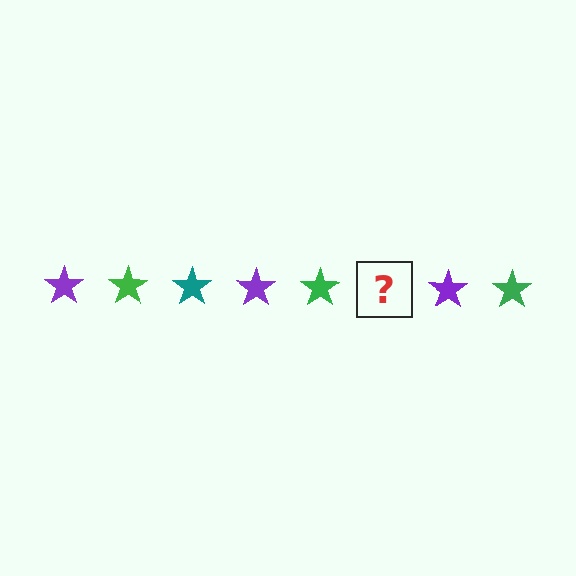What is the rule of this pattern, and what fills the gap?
The rule is that the pattern cycles through purple, green, teal stars. The gap should be filled with a teal star.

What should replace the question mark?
The question mark should be replaced with a teal star.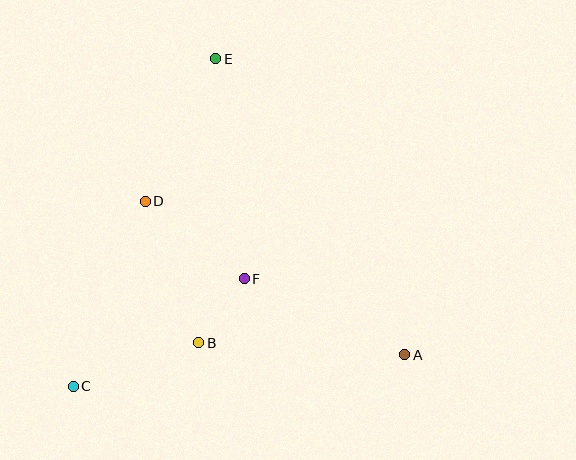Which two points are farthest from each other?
Points C and E are farthest from each other.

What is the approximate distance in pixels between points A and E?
The distance between A and E is approximately 351 pixels.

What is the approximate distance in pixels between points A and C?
The distance between A and C is approximately 333 pixels.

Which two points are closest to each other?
Points B and F are closest to each other.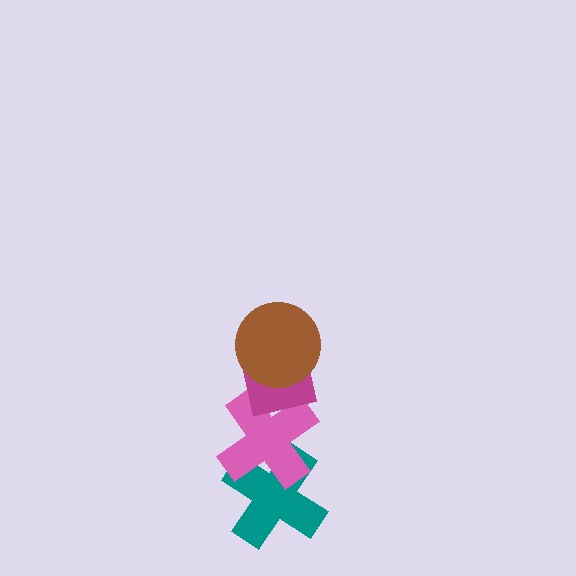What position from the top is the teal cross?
The teal cross is 4th from the top.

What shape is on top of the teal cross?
The pink cross is on top of the teal cross.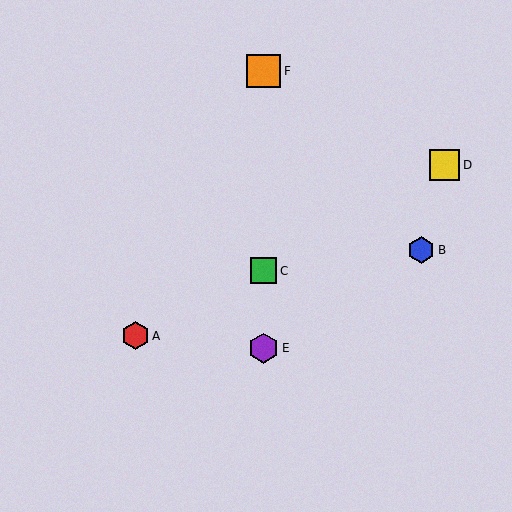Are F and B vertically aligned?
No, F is at x≈264 and B is at x≈421.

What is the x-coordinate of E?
Object E is at x≈264.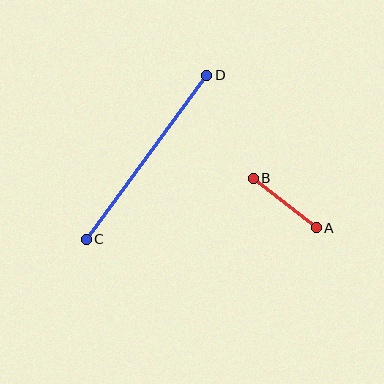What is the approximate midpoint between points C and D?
The midpoint is at approximately (146, 157) pixels.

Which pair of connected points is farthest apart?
Points C and D are farthest apart.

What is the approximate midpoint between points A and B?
The midpoint is at approximately (285, 203) pixels.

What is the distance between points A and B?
The distance is approximately 80 pixels.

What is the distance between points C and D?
The distance is approximately 203 pixels.